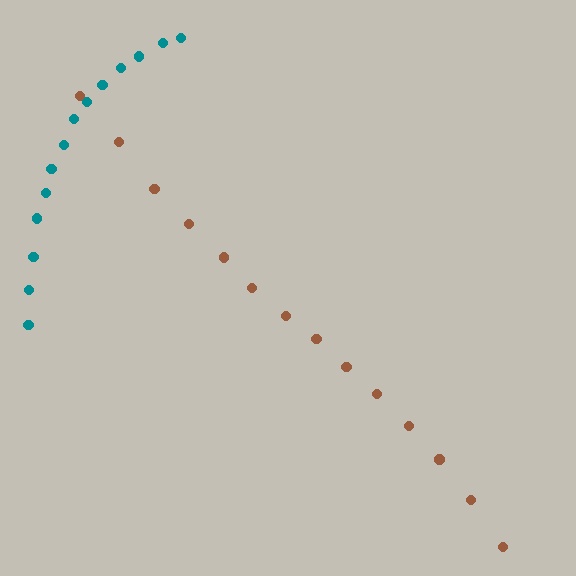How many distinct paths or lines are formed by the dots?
There are 2 distinct paths.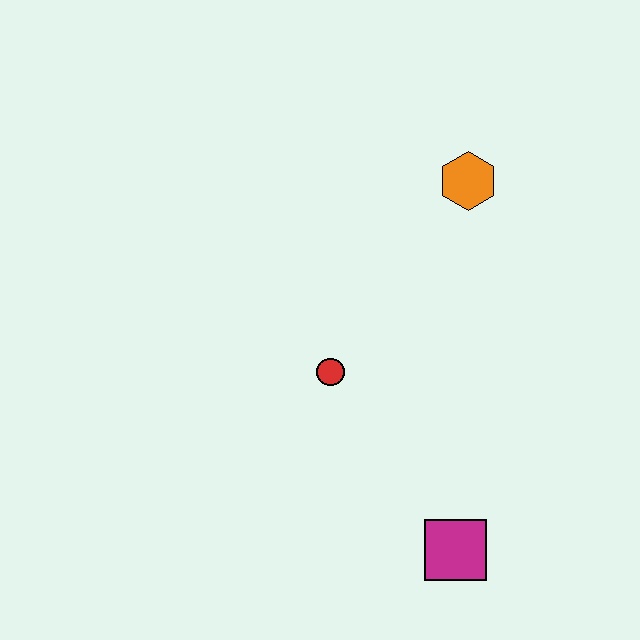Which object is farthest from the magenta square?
The orange hexagon is farthest from the magenta square.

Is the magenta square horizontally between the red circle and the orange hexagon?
Yes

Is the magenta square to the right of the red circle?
Yes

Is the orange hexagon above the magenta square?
Yes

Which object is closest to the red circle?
The magenta square is closest to the red circle.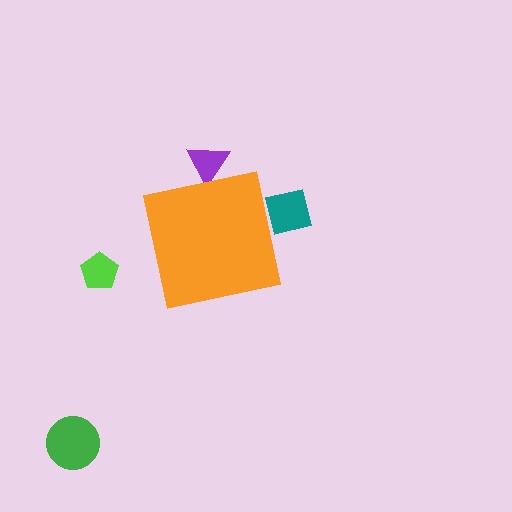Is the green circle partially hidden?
No, the green circle is fully visible.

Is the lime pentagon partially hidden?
No, the lime pentagon is fully visible.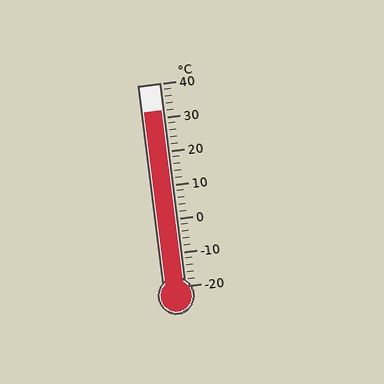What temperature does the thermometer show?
The thermometer shows approximately 32°C.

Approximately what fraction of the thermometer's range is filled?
The thermometer is filled to approximately 85% of its range.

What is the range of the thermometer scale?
The thermometer scale ranges from -20°C to 40°C.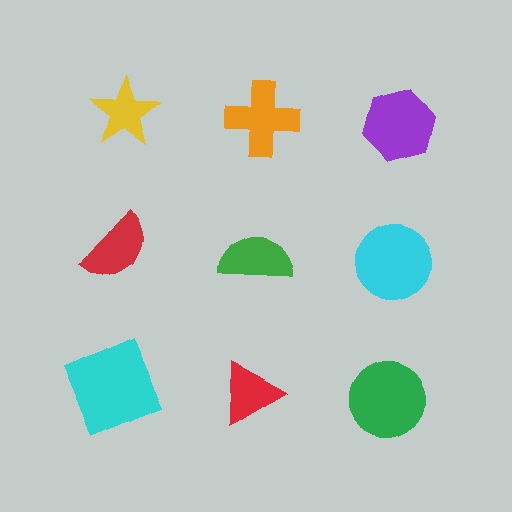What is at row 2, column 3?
A cyan circle.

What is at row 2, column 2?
A green semicircle.